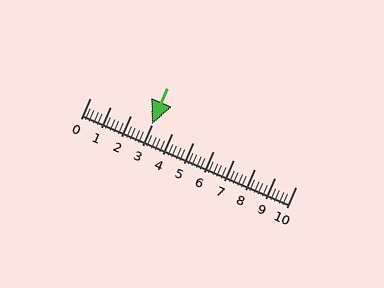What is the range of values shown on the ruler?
The ruler shows values from 0 to 10.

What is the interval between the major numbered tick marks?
The major tick marks are spaced 1 units apart.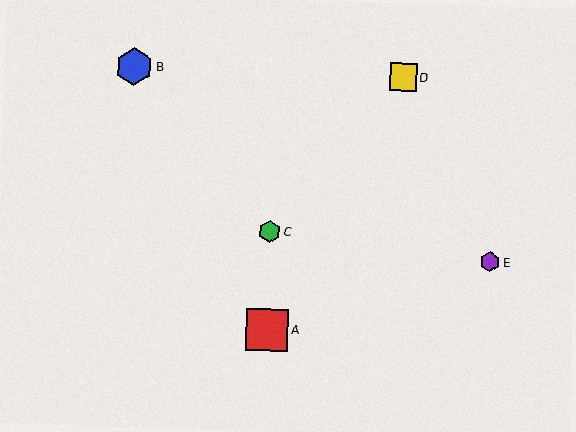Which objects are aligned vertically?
Objects A, C are aligned vertically.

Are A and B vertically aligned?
No, A is at x≈267 and B is at x≈134.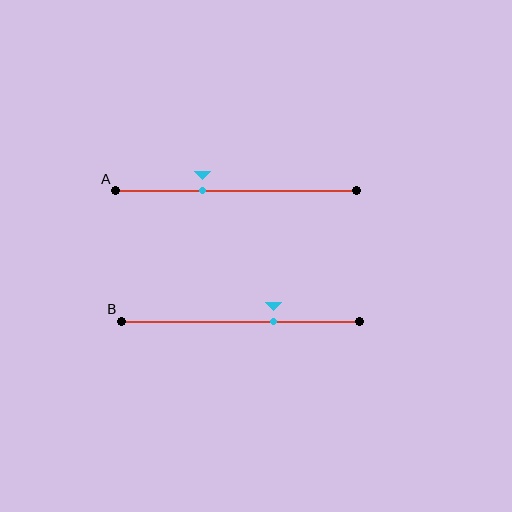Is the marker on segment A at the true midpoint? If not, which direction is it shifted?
No, the marker on segment A is shifted to the left by about 14% of the segment length.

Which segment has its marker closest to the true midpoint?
Segment A has its marker closest to the true midpoint.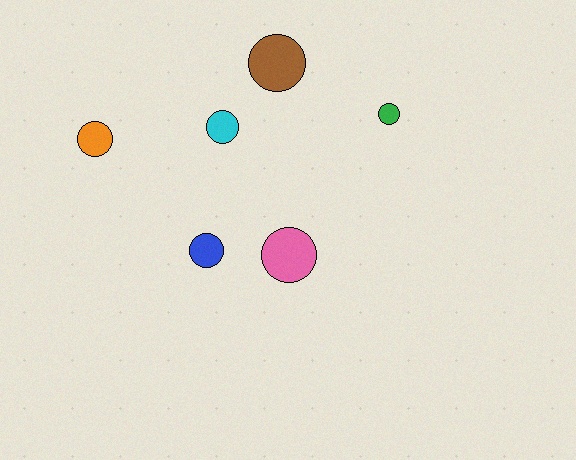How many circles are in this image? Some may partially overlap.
There are 6 circles.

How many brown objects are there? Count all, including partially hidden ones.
There is 1 brown object.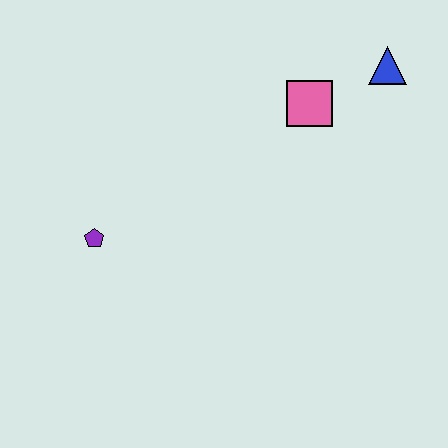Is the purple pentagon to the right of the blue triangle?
No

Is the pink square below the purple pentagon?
No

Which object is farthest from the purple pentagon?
The blue triangle is farthest from the purple pentagon.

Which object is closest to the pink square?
The blue triangle is closest to the pink square.